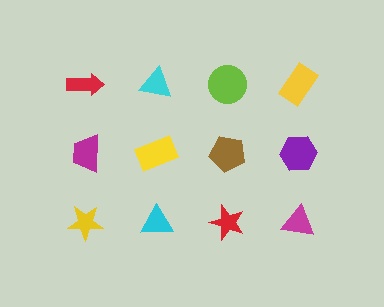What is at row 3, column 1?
A yellow star.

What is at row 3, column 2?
A cyan triangle.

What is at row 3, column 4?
A magenta triangle.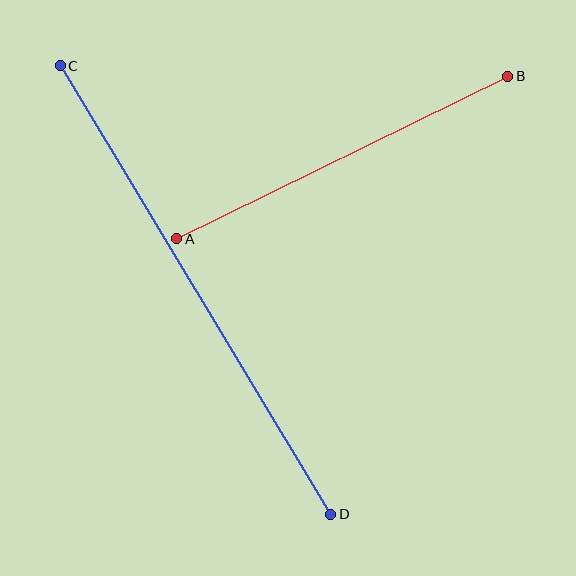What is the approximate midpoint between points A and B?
The midpoint is at approximately (342, 157) pixels.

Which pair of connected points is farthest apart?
Points C and D are farthest apart.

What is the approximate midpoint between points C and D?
The midpoint is at approximately (196, 290) pixels.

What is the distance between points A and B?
The distance is approximately 369 pixels.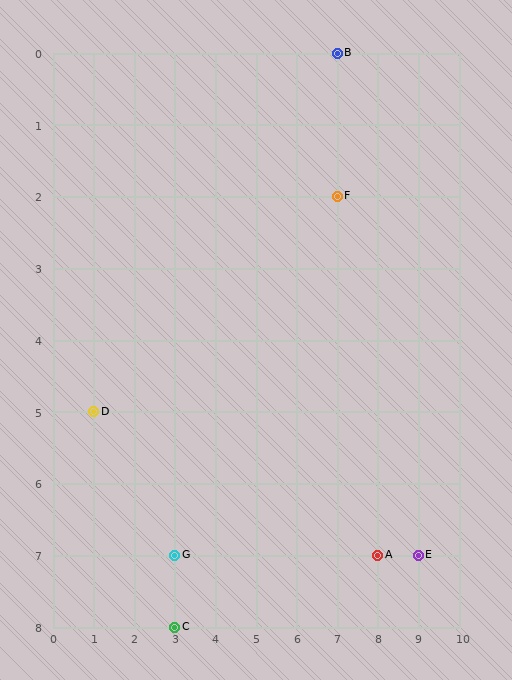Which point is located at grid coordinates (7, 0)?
Point B is at (7, 0).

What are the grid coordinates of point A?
Point A is at grid coordinates (8, 7).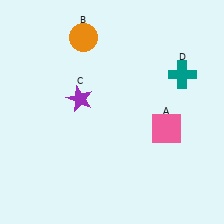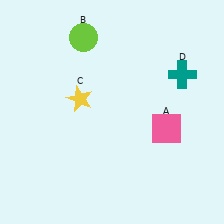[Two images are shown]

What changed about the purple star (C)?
In Image 1, C is purple. In Image 2, it changed to yellow.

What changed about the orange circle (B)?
In Image 1, B is orange. In Image 2, it changed to lime.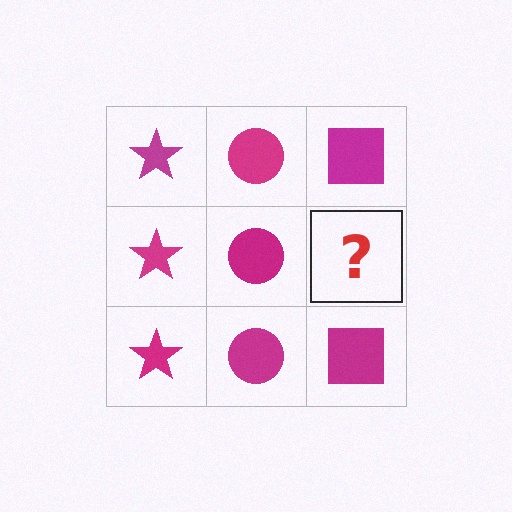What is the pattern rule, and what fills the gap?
The rule is that each column has a consistent shape. The gap should be filled with a magenta square.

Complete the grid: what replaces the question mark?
The question mark should be replaced with a magenta square.